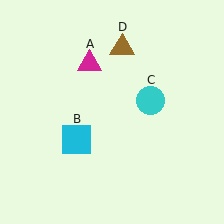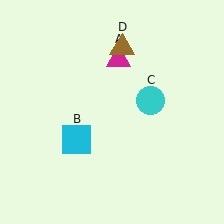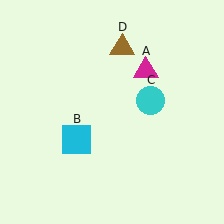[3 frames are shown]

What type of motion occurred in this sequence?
The magenta triangle (object A) rotated clockwise around the center of the scene.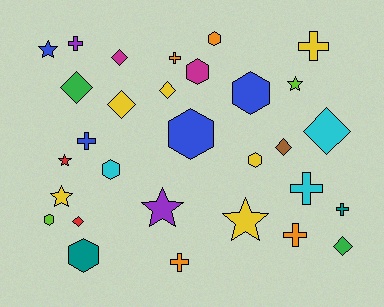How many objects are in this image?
There are 30 objects.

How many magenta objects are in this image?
There are 2 magenta objects.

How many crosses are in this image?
There are 8 crosses.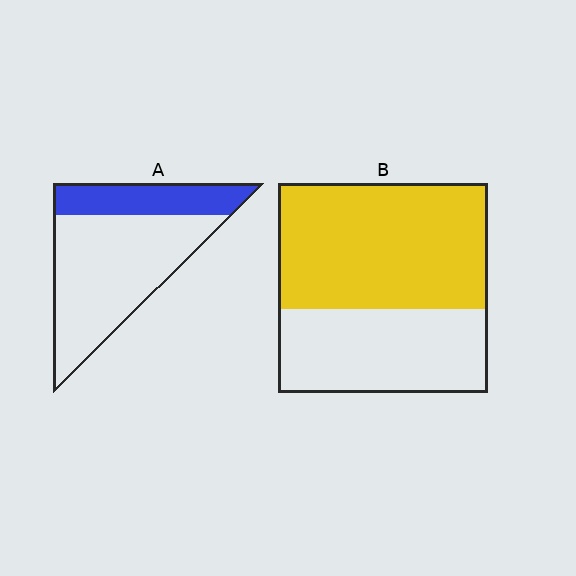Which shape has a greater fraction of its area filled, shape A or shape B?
Shape B.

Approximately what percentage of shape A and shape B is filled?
A is approximately 30% and B is approximately 60%.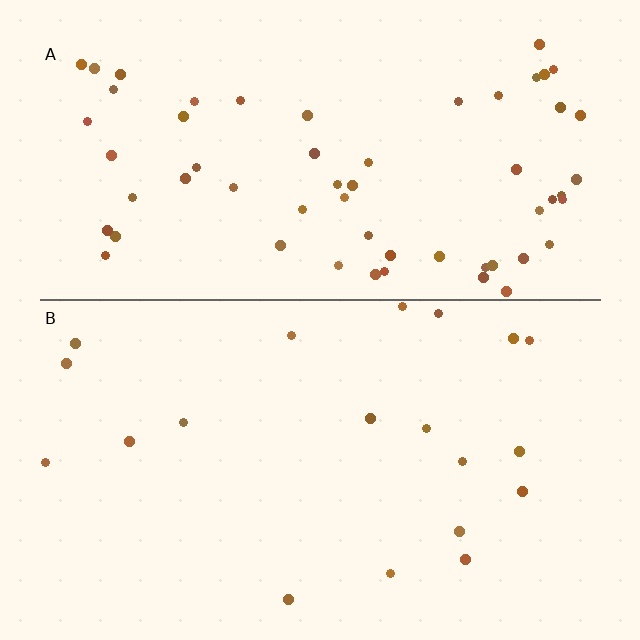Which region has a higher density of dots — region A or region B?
A (the top).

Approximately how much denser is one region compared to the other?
Approximately 3.1× — region A over region B.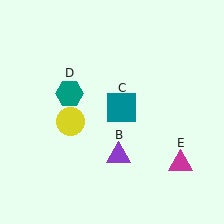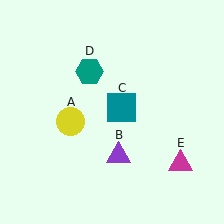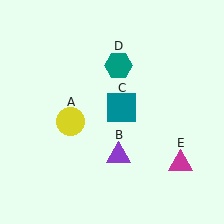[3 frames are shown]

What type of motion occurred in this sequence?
The teal hexagon (object D) rotated clockwise around the center of the scene.